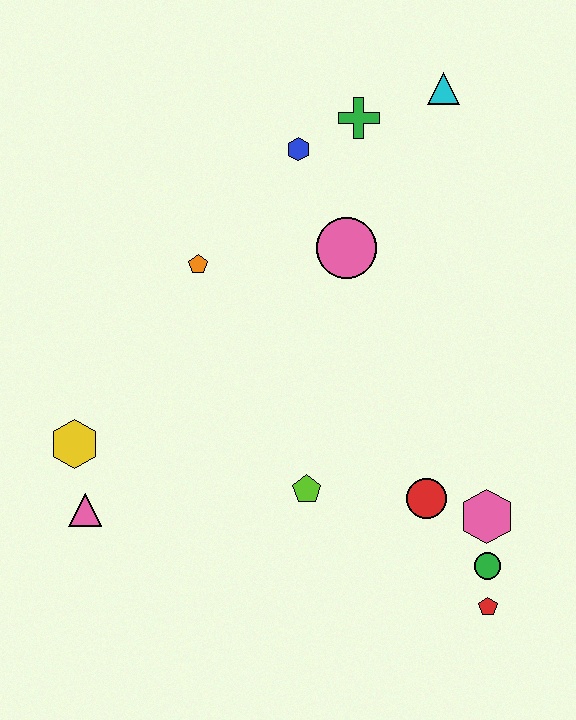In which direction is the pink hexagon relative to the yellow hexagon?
The pink hexagon is to the right of the yellow hexagon.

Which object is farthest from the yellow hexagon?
The cyan triangle is farthest from the yellow hexagon.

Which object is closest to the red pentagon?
The green circle is closest to the red pentagon.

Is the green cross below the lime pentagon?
No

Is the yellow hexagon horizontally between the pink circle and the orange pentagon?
No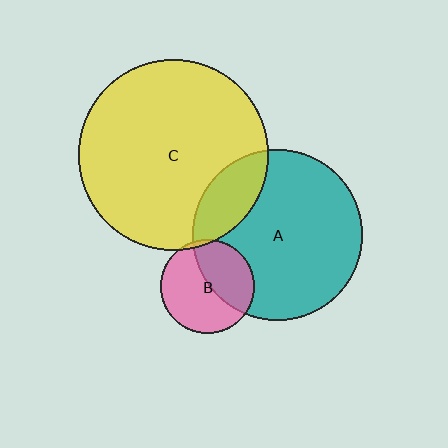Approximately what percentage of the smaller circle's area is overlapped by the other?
Approximately 5%.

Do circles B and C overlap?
Yes.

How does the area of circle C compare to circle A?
Approximately 1.3 times.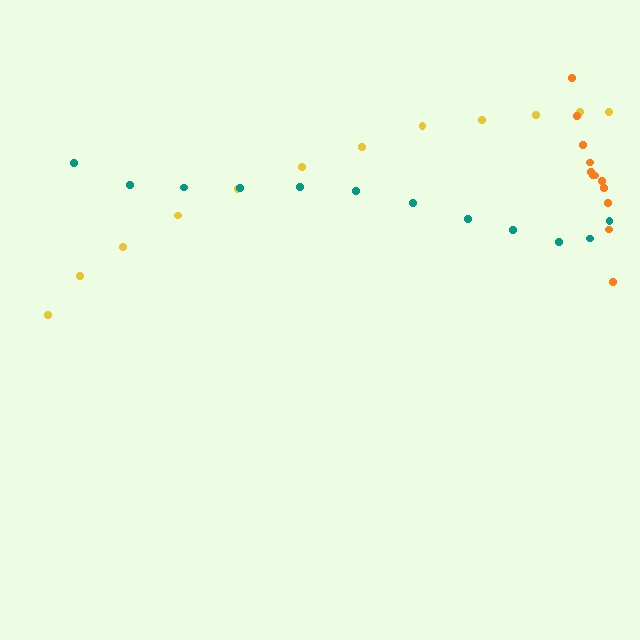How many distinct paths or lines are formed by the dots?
There are 3 distinct paths.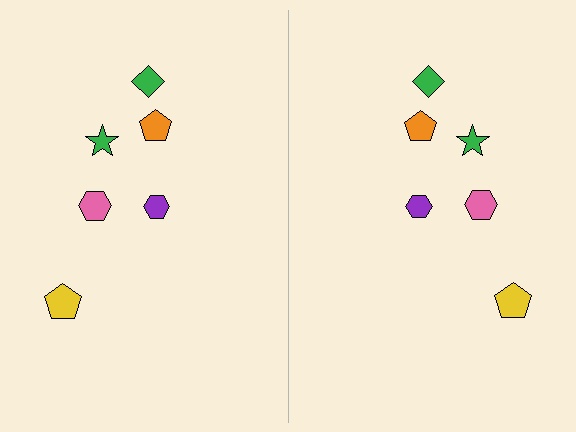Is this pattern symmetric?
Yes, this pattern has bilateral (reflection) symmetry.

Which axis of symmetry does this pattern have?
The pattern has a vertical axis of symmetry running through the center of the image.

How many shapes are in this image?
There are 12 shapes in this image.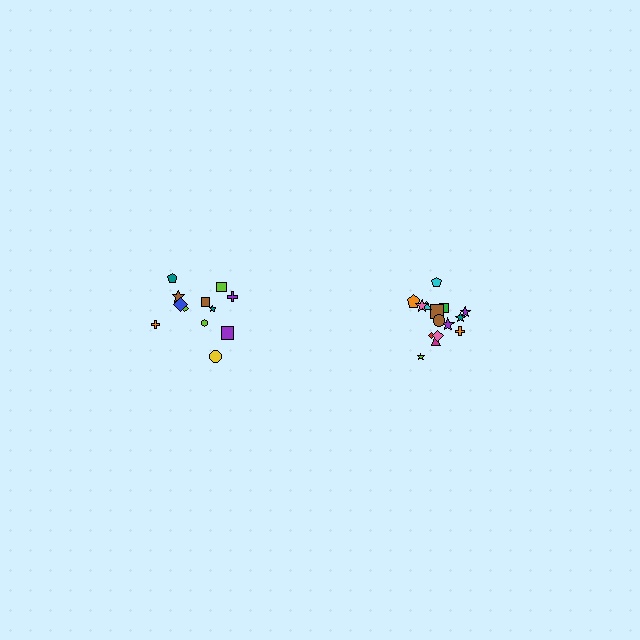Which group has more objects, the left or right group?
The right group.